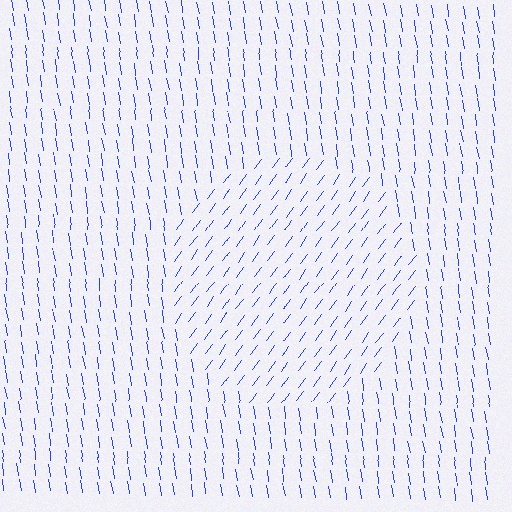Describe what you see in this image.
The image is filled with small blue line segments. A circle region in the image has lines oriented differently from the surrounding lines, creating a visible texture boundary.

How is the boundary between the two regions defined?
The boundary is defined purely by a change in line orientation (approximately 45 degrees difference). All lines are the same color and thickness.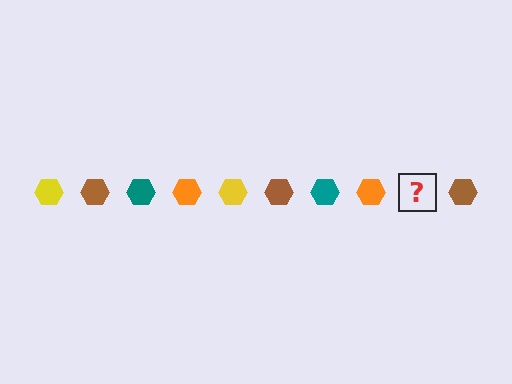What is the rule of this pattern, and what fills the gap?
The rule is that the pattern cycles through yellow, brown, teal, orange hexagons. The gap should be filled with a yellow hexagon.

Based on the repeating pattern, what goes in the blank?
The blank should be a yellow hexagon.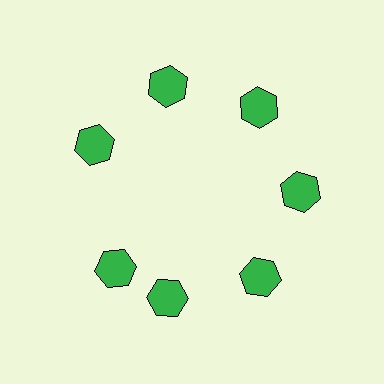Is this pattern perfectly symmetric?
No. The 7 green hexagons are arranged in a ring, but one element near the 8 o'clock position is rotated out of alignment along the ring, breaking the 7-fold rotational symmetry.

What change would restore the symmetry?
The symmetry would be restored by rotating it back into even spacing with its neighbors so that all 7 hexagons sit at equal angles and equal distance from the center.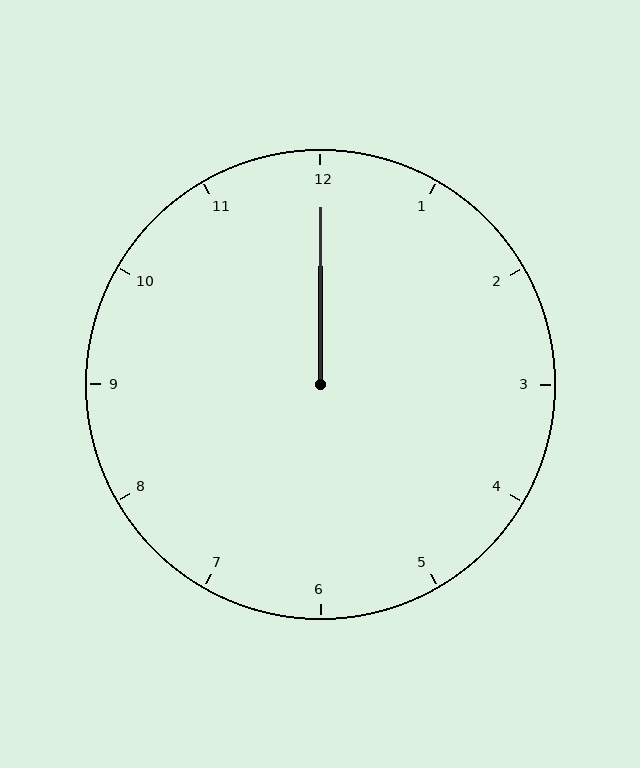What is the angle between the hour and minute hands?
Approximately 0 degrees.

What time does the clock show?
12:00.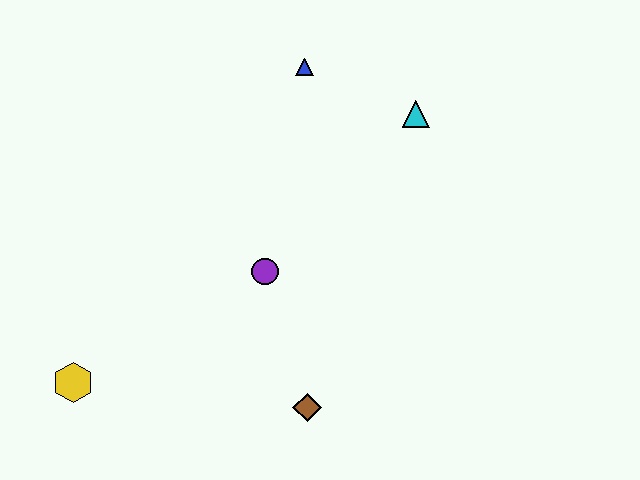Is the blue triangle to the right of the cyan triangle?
No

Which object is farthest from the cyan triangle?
The yellow hexagon is farthest from the cyan triangle.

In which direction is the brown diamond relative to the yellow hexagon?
The brown diamond is to the right of the yellow hexagon.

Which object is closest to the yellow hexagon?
The purple circle is closest to the yellow hexagon.